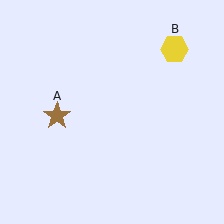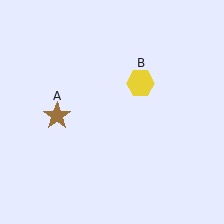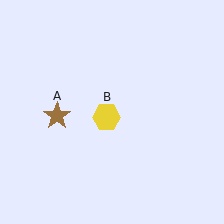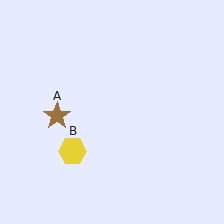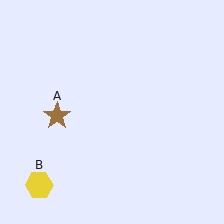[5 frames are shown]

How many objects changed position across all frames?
1 object changed position: yellow hexagon (object B).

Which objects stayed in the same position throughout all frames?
Brown star (object A) remained stationary.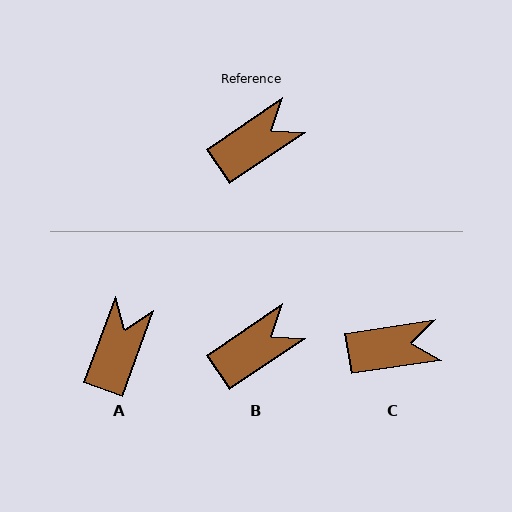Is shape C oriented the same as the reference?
No, it is off by about 25 degrees.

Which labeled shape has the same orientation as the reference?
B.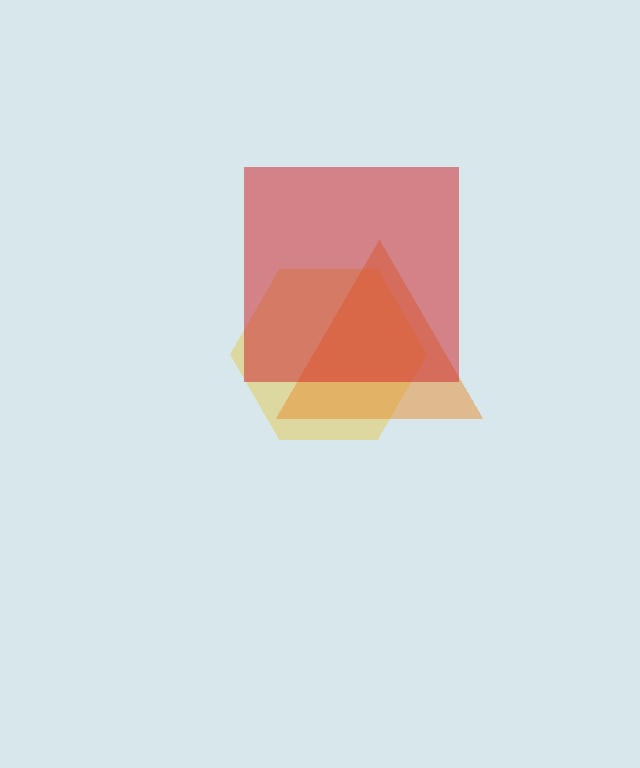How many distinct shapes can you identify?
There are 3 distinct shapes: a yellow hexagon, an orange triangle, a red square.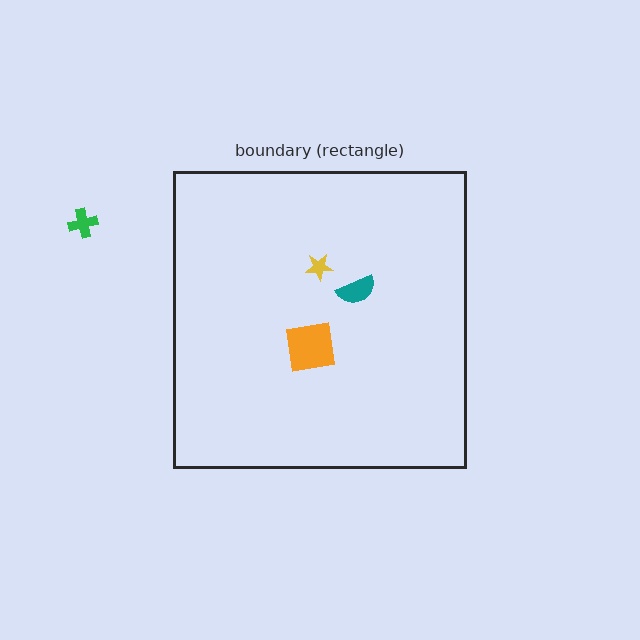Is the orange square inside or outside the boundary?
Inside.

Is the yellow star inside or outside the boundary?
Inside.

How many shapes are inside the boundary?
3 inside, 1 outside.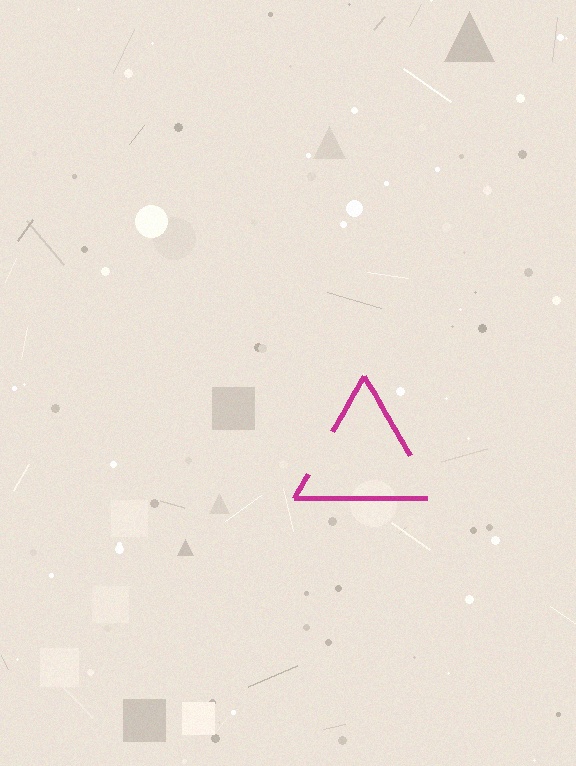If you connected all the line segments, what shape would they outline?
They would outline a triangle.